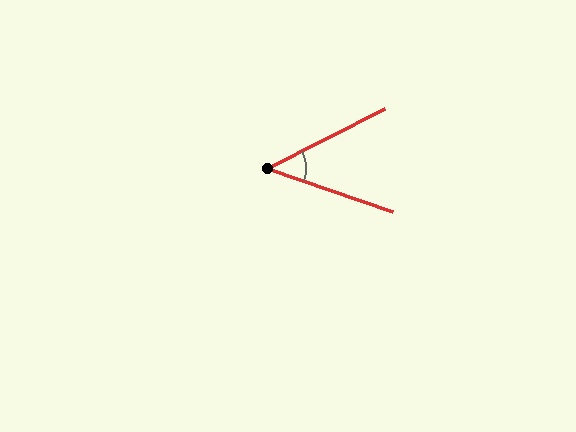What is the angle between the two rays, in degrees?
Approximately 46 degrees.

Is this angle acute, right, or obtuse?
It is acute.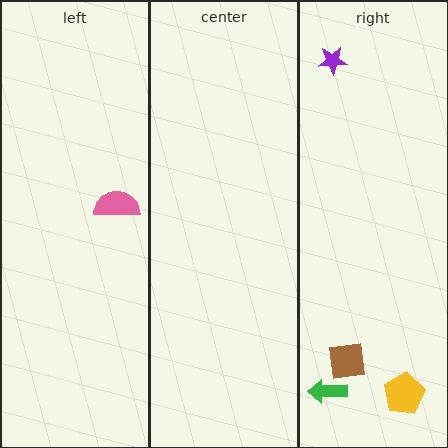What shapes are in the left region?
The pink semicircle.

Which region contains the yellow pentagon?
The right region.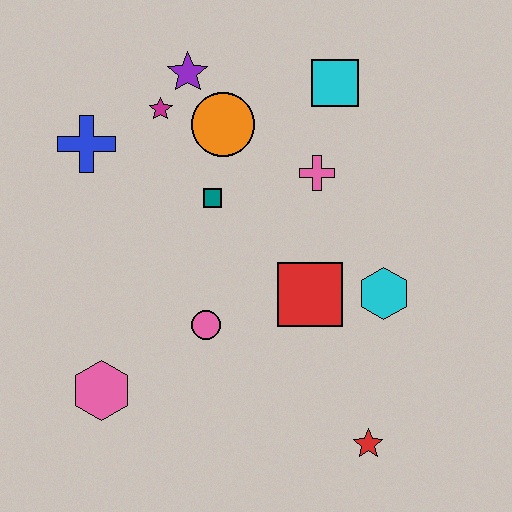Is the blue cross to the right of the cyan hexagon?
No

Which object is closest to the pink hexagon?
The pink circle is closest to the pink hexagon.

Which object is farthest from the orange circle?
The red star is farthest from the orange circle.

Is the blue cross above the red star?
Yes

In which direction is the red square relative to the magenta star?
The red square is below the magenta star.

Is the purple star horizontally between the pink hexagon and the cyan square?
Yes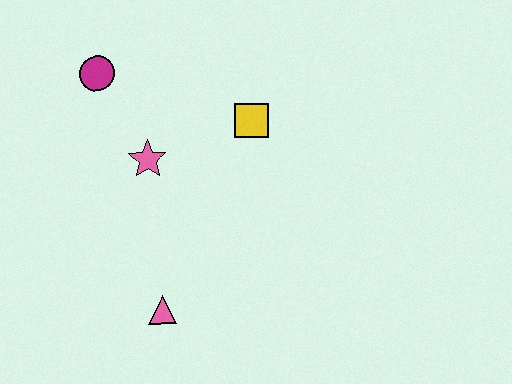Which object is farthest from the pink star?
The pink triangle is farthest from the pink star.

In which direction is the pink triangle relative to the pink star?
The pink triangle is below the pink star.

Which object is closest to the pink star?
The magenta circle is closest to the pink star.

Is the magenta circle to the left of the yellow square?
Yes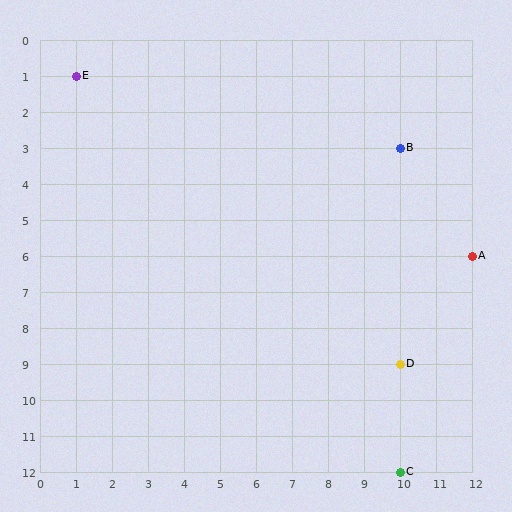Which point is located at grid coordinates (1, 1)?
Point E is at (1, 1).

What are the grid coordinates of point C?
Point C is at grid coordinates (10, 12).